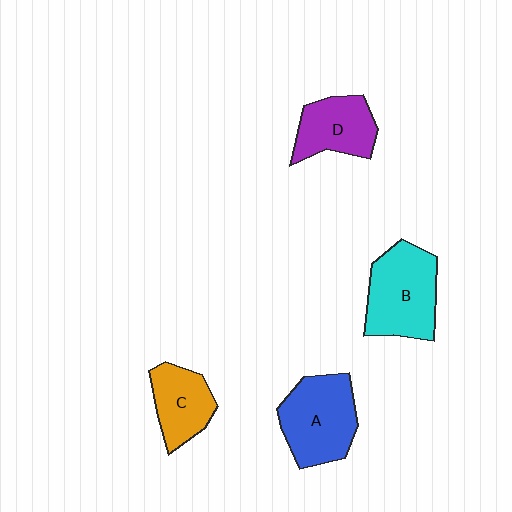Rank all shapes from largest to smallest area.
From largest to smallest: B (cyan), A (blue), D (purple), C (orange).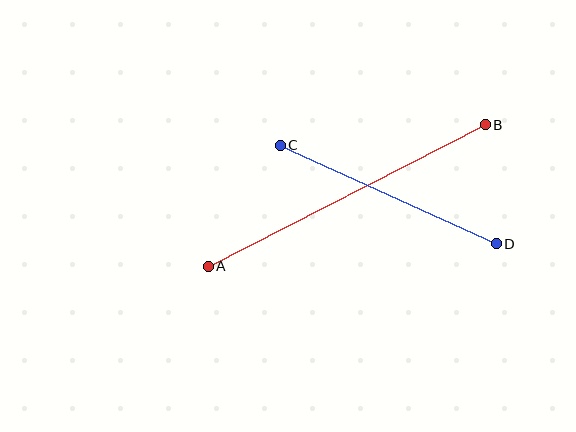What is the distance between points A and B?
The distance is approximately 311 pixels.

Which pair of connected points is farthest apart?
Points A and B are farthest apart.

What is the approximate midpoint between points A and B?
The midpoint is at approximately (347, 195) pixels.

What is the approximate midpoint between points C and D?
The midpoint is at approximately (388, 194) pixels.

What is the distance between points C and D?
The distance is approximately 237 pixels.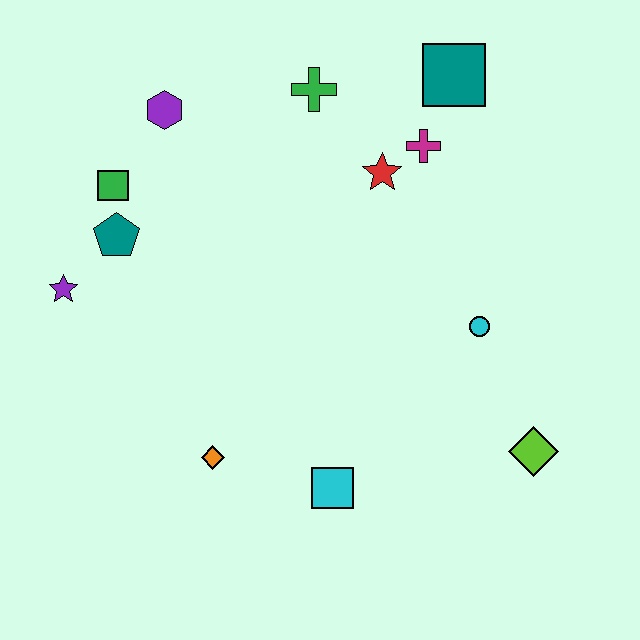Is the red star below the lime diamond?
No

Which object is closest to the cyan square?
The orange diamond is closest to the cyan square.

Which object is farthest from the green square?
The lime diamond is farthest from the green square.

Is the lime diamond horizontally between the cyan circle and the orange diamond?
No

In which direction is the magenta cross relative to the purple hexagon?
The magenta cross is to the right of the purple hexagon.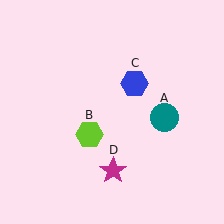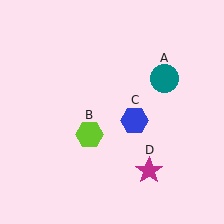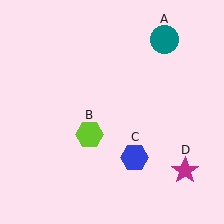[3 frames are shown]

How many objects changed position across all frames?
3 objects changed position: teal circle (object A), blue hexagon (object C), magenta star (object D).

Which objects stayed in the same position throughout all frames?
Lime hexagon (object B) remained stationary.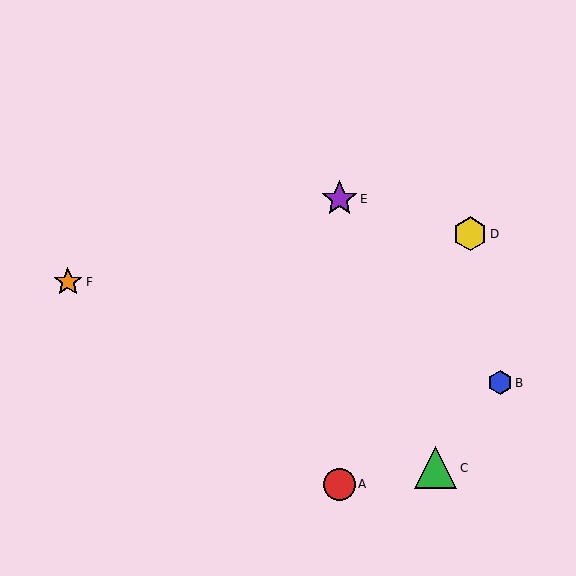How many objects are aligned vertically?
2 objects (A, E) are aligned vertically.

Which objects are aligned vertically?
Objects A, E are aligned vertically.